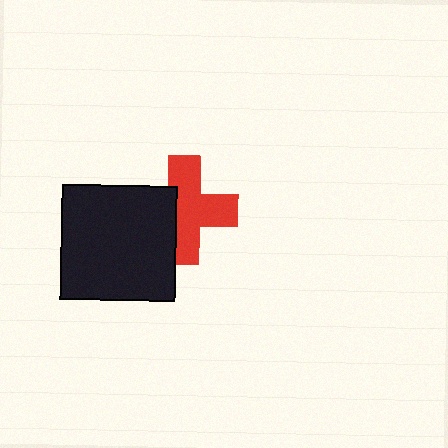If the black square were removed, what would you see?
You would see the complete red cross.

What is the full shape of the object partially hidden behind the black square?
The partially hidden object is a red cross.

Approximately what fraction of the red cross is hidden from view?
Roughly 34% of the red cross is hidden behind the black square.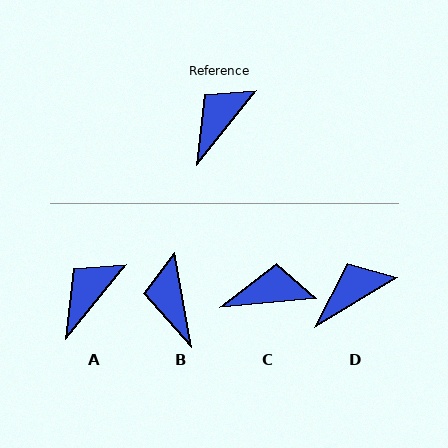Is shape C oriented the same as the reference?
No, it is off by about 46 degrees.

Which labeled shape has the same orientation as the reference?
A.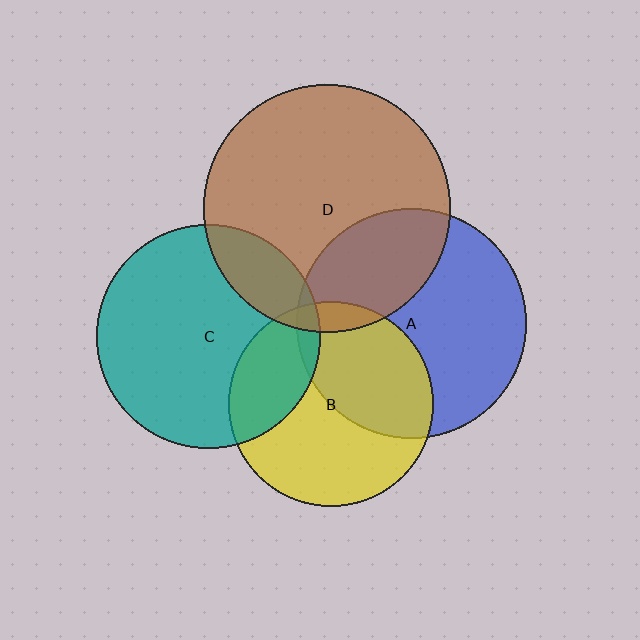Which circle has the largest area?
Circle D (brown).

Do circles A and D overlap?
Yes.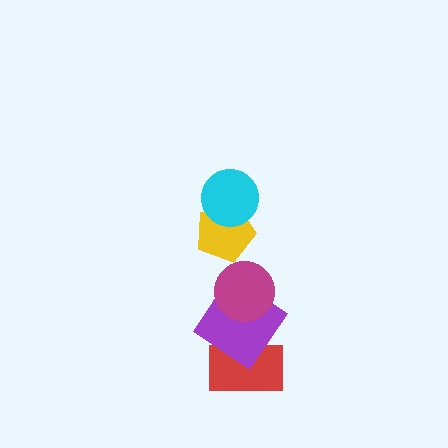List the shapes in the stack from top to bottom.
From top to bottom: the cyan circle, the yellow pentagon, the magenta circle, the purple diamond, the red rectangle.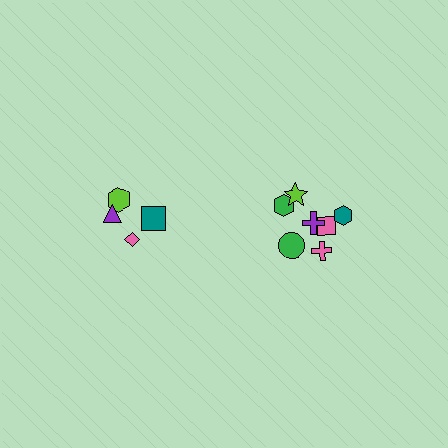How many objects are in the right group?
There are 7 objects.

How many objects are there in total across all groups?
There are 11 objects.